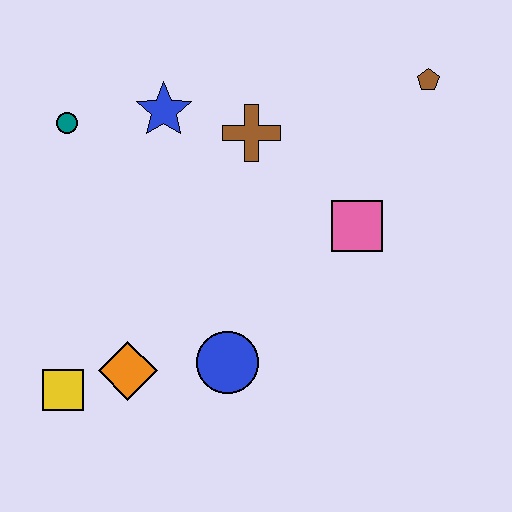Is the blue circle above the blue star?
No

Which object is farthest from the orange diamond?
The brown pentagon is farthest from the orange diamond.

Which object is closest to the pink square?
The brown cross is closest to the pink square.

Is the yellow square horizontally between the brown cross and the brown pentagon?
No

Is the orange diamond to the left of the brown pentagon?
Yes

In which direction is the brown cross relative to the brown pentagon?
The brown cross is to the left of the brown pentagon.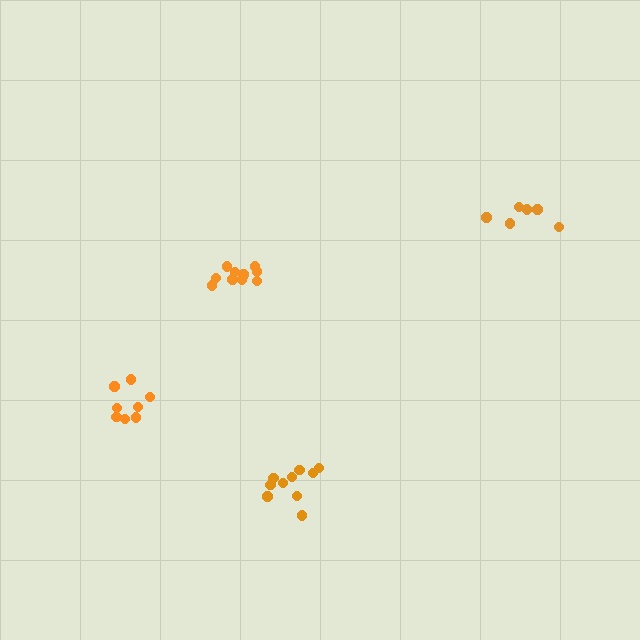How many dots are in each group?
Group 1: 11 dots, Group 2: 11 dots, Group 3: 9 dots, Group 4: 6 dots (37 total).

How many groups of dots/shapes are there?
There are 4 groups.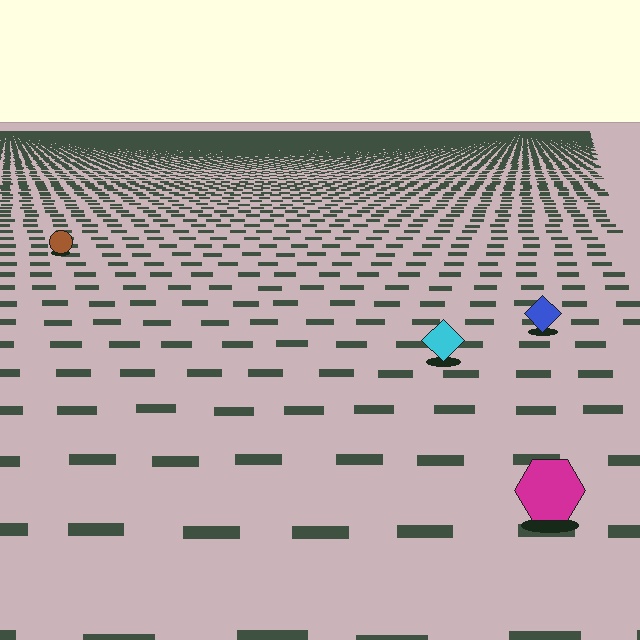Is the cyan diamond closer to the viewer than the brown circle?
Yes. The cyan diamond is closer — you can tell from the texture gradient: the ground texture is coarser near it.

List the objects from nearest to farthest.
From nearest to farthest: the magenta hexagon, the cyan diamond, the blue diamond, the brown circle.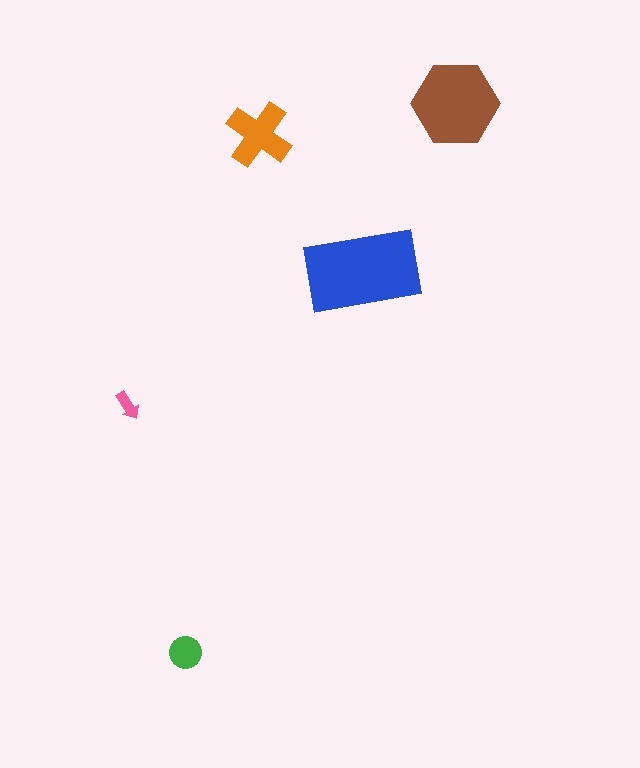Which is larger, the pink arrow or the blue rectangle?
The blue rectangle.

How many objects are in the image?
There are 5 objects in the image.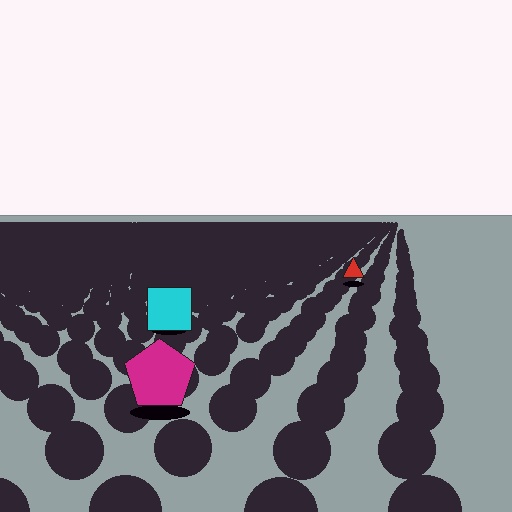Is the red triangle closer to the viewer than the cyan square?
No. The cyan square is closer — you can tell from the texture gradient: the ground texture is coarser near it.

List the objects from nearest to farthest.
From nearest to farthest: the magenta pentagon, the cyan square, the red triangle.